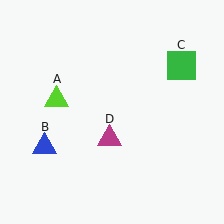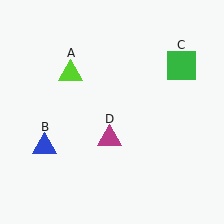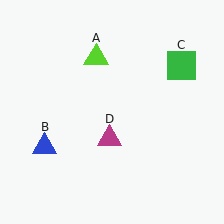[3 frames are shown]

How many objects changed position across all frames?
1 object changed position: lime triangle (object A).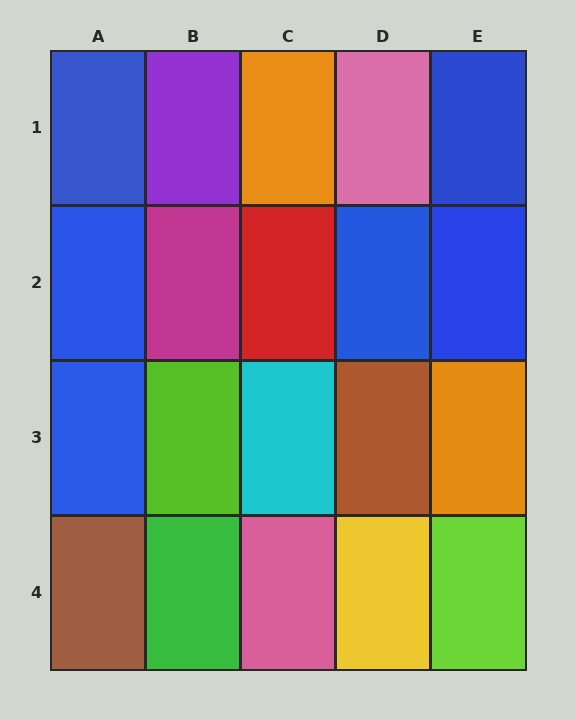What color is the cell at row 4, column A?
Brown.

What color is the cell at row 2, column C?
Red.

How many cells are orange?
2 cells are orange.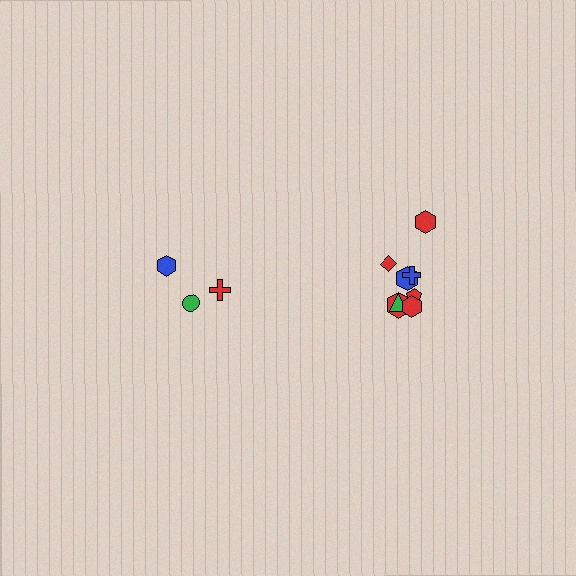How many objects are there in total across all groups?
There are 11 objects.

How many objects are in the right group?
There are 8 objects.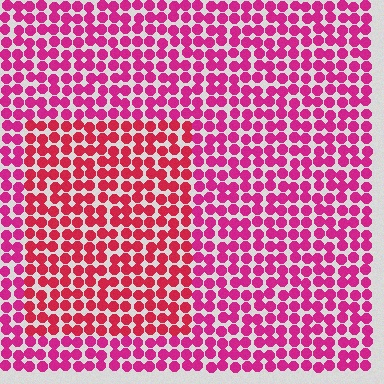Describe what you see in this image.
The image is filled with small magenta elements in a uniform arrangement. A rectangle-shaped region is visible where the elements are tinted to a slightly different hue, forming a subtle color boundary.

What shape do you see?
I see a rectangle.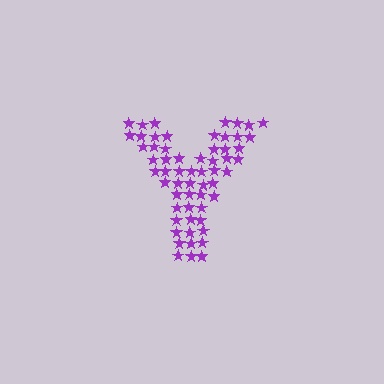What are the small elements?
The small elements are stars.